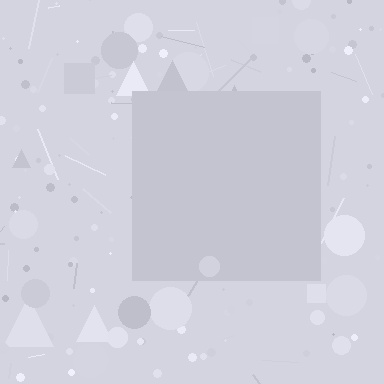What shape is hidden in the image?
A square is hidden in the image.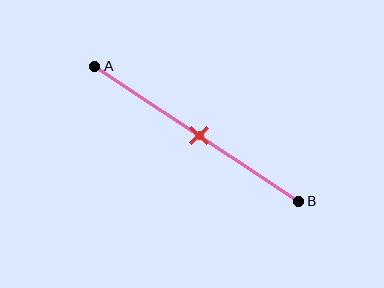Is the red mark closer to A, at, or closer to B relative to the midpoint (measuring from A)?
The red mark is approximately at the midpoint of segment AB.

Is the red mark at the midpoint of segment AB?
Yes, the mark is approximately at the midpoint.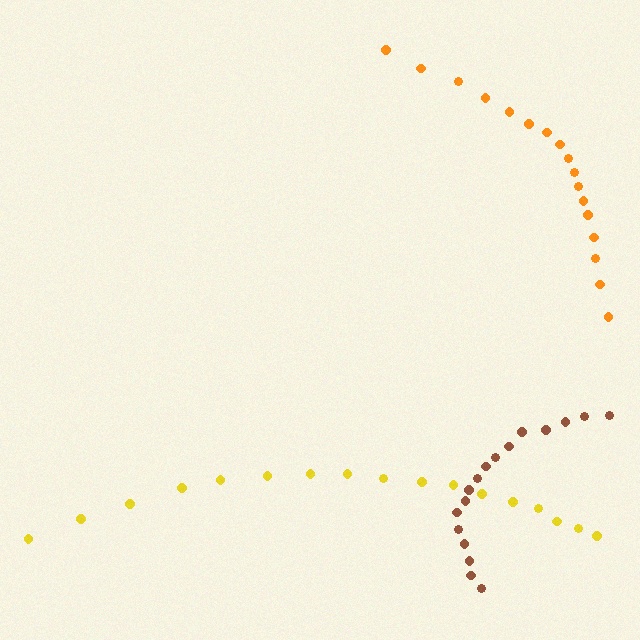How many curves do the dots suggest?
There are 3 distinct paths.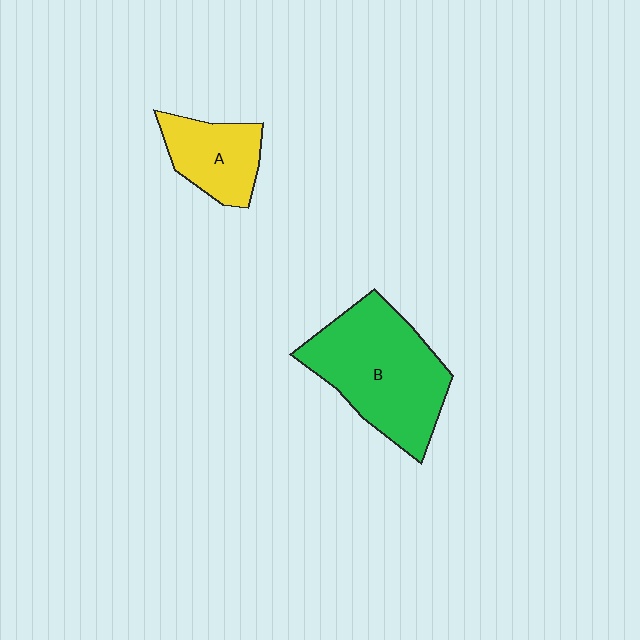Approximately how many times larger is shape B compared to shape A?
Approximately 2.1 times.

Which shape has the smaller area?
Shape A (yellow).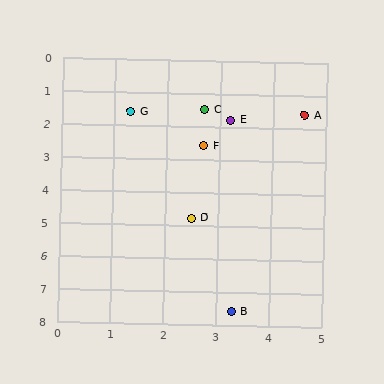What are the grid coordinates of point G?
Point G is at approximately (1.3, 1.6).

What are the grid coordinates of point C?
Point C is at approximately (2.7, 1.5).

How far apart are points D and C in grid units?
Points D and C are about 3.3 grid units apart.